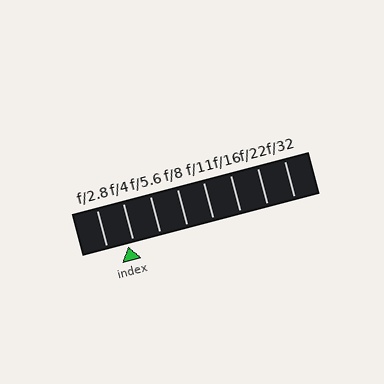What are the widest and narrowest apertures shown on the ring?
The widest aperture shown is f/2.8 and the narrowest is f/32.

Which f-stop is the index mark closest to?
The index mark is closest to f/4.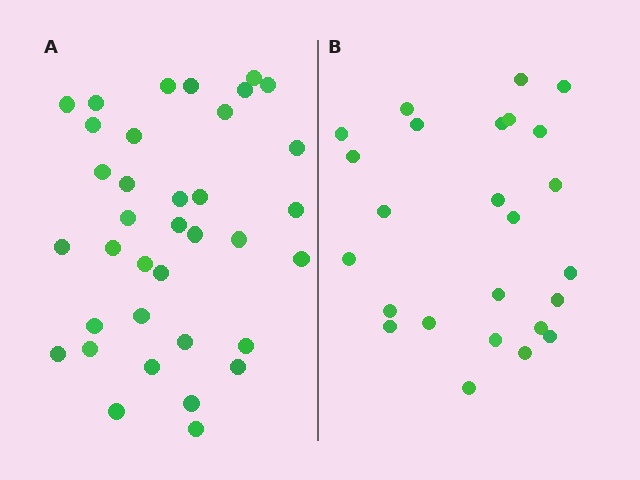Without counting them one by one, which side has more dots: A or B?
Region A (the left region) has more dots.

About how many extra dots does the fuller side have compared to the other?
Region A has roughly 12 or so more dots than region B.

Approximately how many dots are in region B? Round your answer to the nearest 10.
About 20 dots. (The exact count is 25, which rounds to 20.)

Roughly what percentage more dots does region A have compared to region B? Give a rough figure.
About 45% more.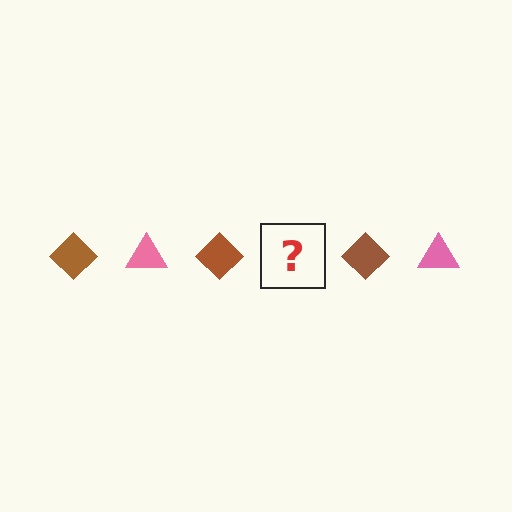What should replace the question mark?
The question mark should be replaced with a pink triangle.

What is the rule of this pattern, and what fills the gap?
The rule is that the pattern alternates between brown diamond and pink triangle. The gap should be filled with a pink triangle.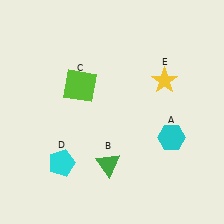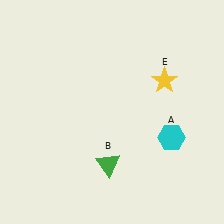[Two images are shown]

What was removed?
The lime square (C), the cyan pentagon (D) were removed in Image 2.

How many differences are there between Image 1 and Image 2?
There are 2 differences between the two images.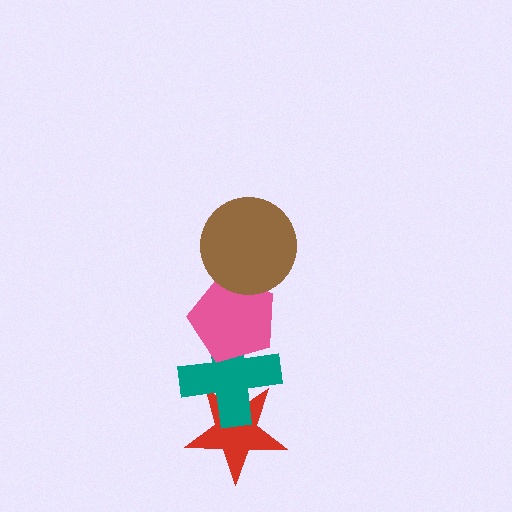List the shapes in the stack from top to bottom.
From top to bottom: the brown circle, the pink pentagon, the teal cross, the red star.